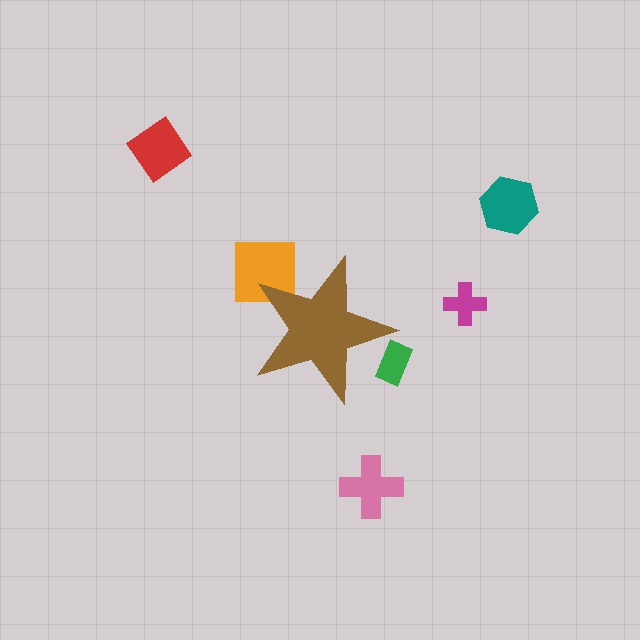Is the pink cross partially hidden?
No, the pink cross is fully visible.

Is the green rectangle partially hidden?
Yes, the green rectangle is partially hidden behind the brown star.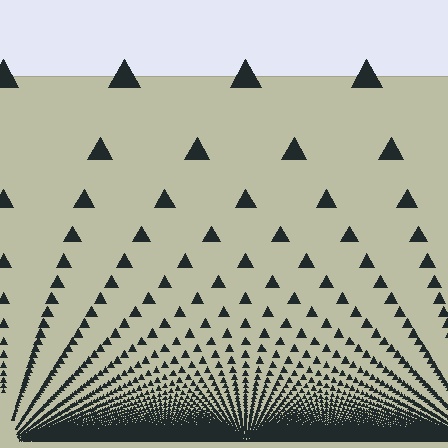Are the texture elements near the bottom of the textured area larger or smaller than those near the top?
Smaller. The gradient is inverted — elements near the bottom are smaller and denser.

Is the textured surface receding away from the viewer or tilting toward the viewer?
The surface appears to tilt toward the viewer. Texture elements get larger and sparser toward the top.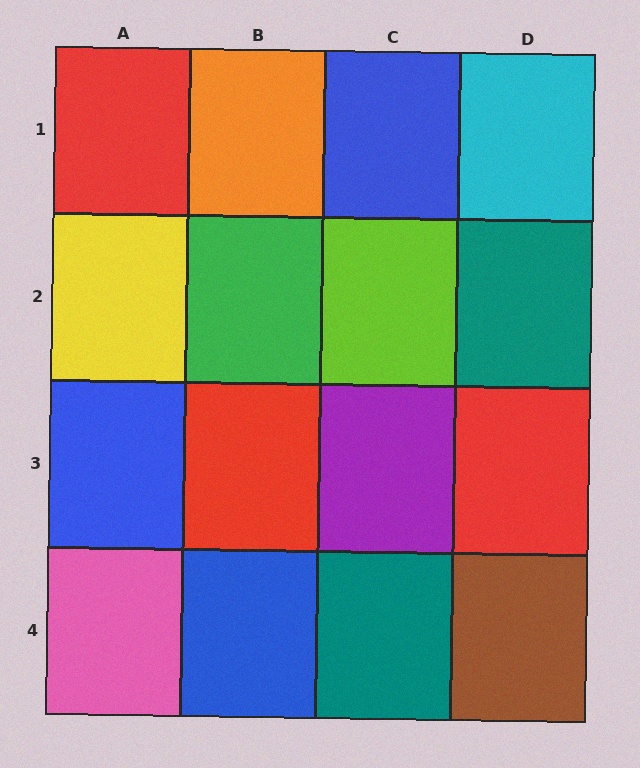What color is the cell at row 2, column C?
Lime.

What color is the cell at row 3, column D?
Red.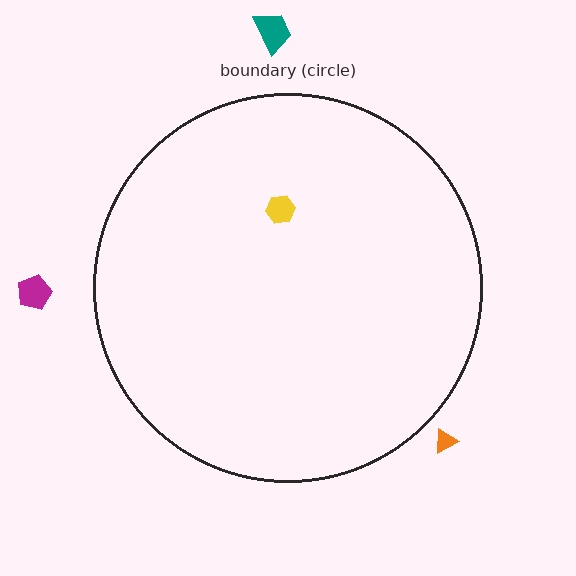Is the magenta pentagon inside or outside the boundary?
Outside.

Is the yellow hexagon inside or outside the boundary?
Inside.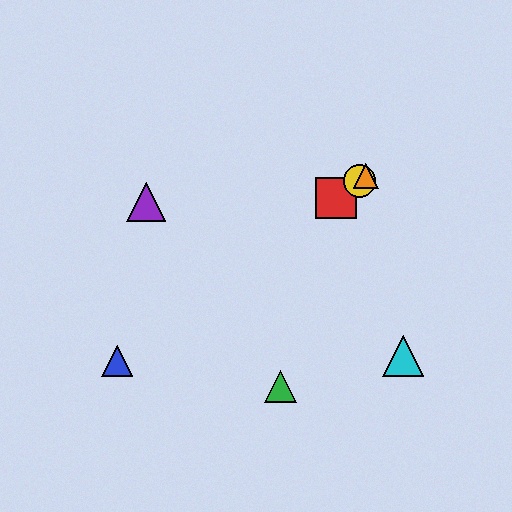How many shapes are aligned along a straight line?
4 shapes (the red square, the blue triangle, the yellow circle, the orange triangle) are aligned along a straight line.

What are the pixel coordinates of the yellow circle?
The yellow circle is at (359, 181).